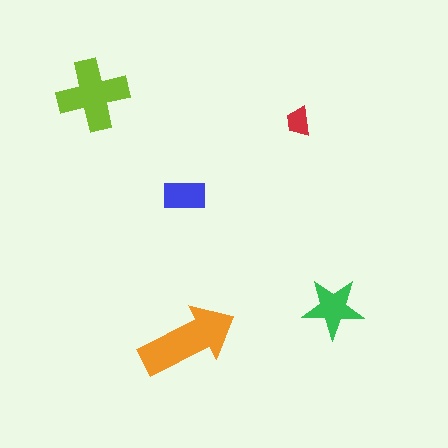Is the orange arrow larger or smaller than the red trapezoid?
Larger.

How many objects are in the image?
There are 5 objects in the image.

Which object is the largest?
The orange arrow.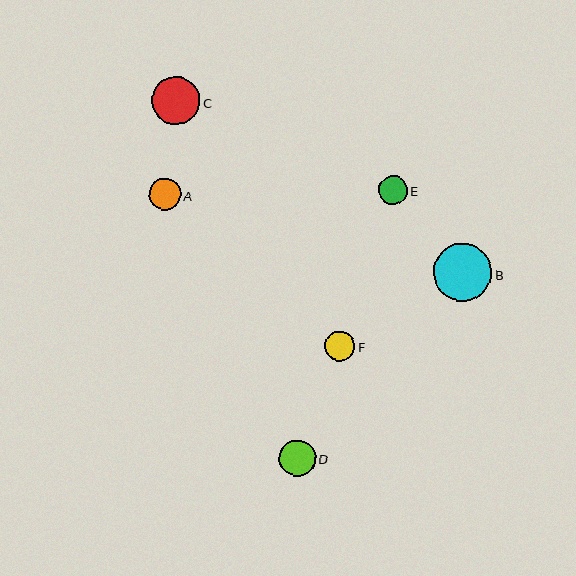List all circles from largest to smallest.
From largest to smallest: B, C, D, A, F, E.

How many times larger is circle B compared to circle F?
Circle B is approximately 1.9 times the size of circle F.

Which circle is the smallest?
Circle E is the smallest with a size of approximately 29 pixels.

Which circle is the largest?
Circle B is the largest with a size of approximately 58 pixels.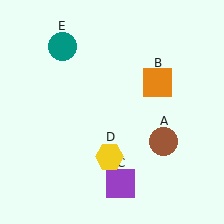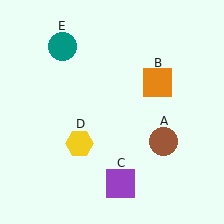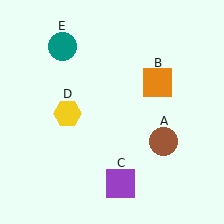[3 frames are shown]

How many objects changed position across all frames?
1 object changed position: yellow hexagon (object D).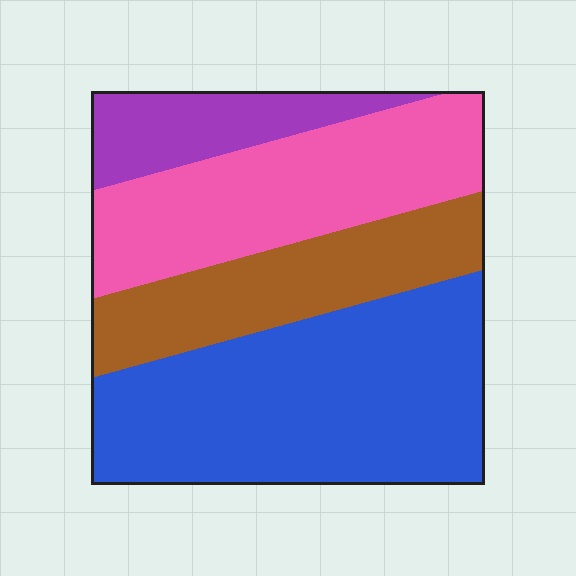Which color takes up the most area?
Blue, at roughly 40%.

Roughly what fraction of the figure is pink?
Pink covers about 25% of the figure.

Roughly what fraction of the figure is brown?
Brown takes up less than a quarter of the figure.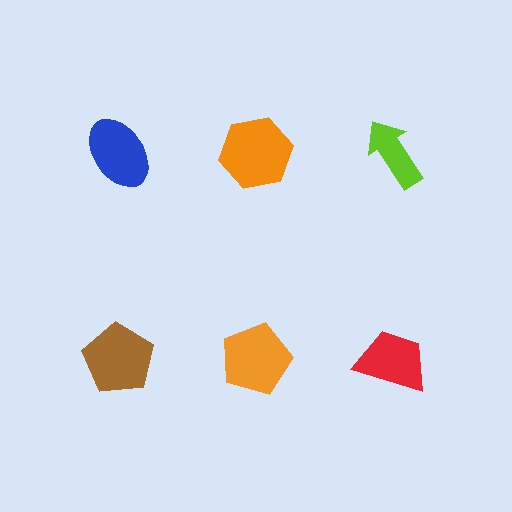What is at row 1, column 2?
An orange hexagon.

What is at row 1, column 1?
A blue ellipse.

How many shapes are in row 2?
3 shapes.